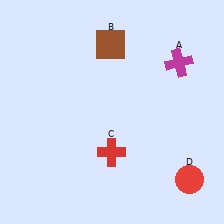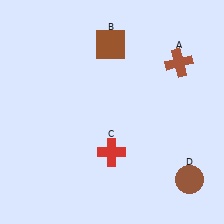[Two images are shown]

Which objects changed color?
A changed from magenta to brown. D changed from red to brown.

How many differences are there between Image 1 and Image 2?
There are 2 differences between the two images.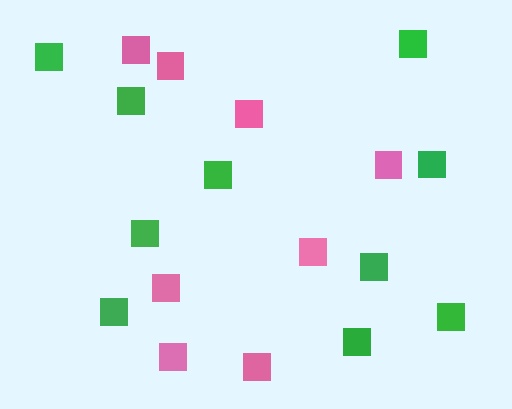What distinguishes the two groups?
There are 2 groups: one group of green squares (10) and one group of pink squares (8).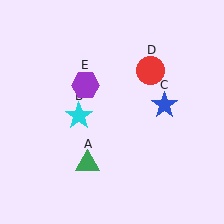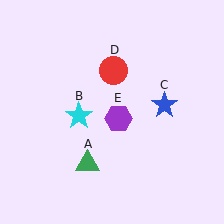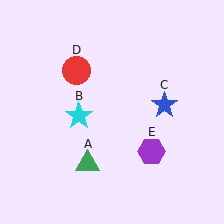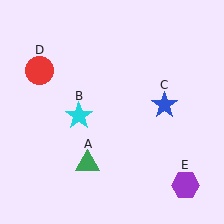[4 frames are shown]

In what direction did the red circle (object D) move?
The red circle (object D) moved left.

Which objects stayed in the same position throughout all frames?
Green triangle (object A) and cyan star (object B) and blue star (object C) remained stationary.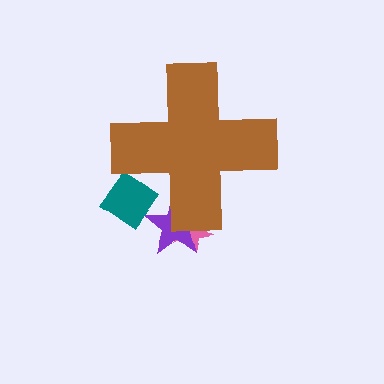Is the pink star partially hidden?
Yes, the pink star is partially hidden behind the brown cross.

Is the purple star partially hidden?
Yes, the purple star is partially hidden behind the brown cross.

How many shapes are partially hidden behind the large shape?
3 shapes are partially hidden.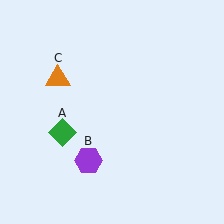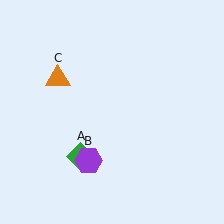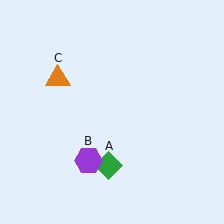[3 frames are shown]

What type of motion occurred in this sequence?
The green diamond (object A) rotated counterclockwise around the center of the scene.